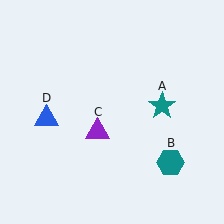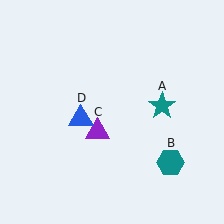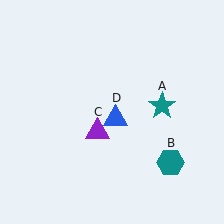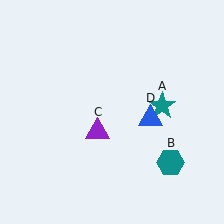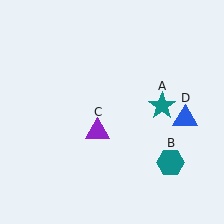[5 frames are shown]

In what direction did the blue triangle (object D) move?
The blue triangle (object D) moved right.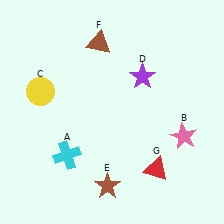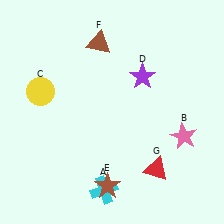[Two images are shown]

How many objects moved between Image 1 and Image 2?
1 object moved between the two images.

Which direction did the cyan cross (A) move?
The cyan cross (A) moved right.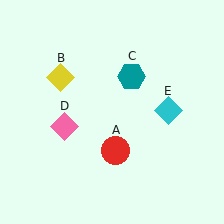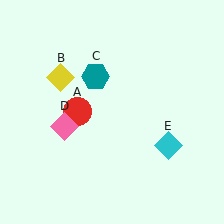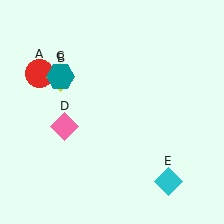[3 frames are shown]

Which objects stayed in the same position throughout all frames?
Yellow diamond (object B) and pink diamond (object D) remained stationary.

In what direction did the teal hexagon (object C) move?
The teal hexagon (object C) moved left.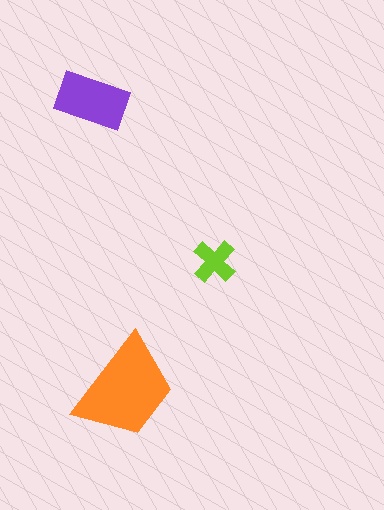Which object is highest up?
The purple rectangle is topmost.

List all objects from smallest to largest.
The lime cross, the purple rectangle, the orange trapezoid.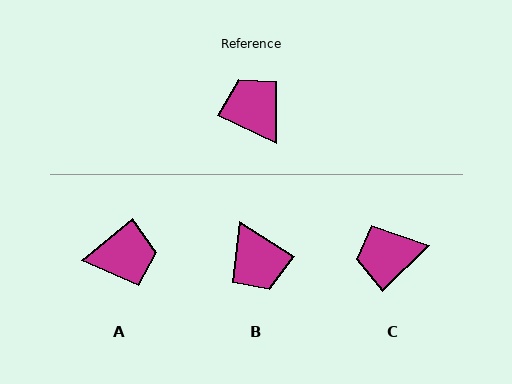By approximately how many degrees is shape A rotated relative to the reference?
Approximately 114 degrees clockwise.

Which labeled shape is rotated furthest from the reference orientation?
B, about 173 degrees away.